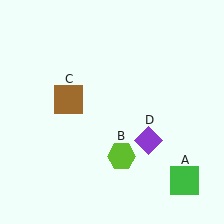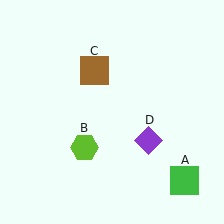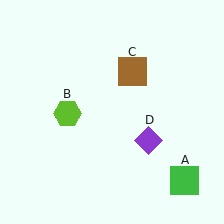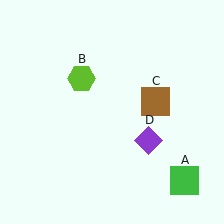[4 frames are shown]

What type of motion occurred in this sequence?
The lime hexagon (object B), brown square (object C) rotated clockwise around the center of the scene.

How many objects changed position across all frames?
2 objects changed position: lime hexagon (object B), brown square (object C).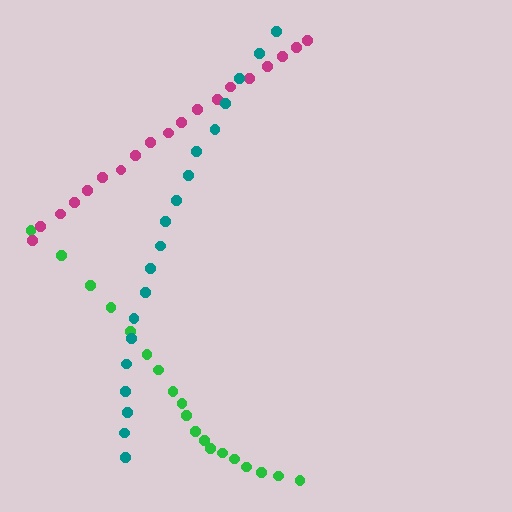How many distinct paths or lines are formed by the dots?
There are 3 distinct paths.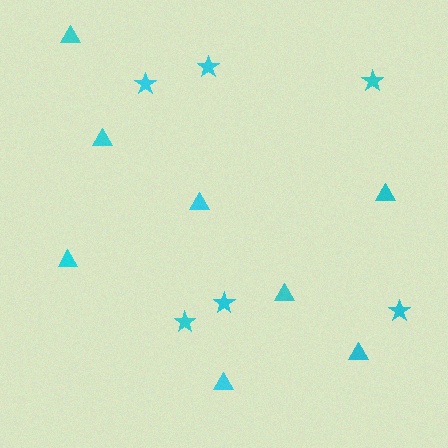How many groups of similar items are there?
There are 2 groups: one group of triangles (8) and one group of stars (6).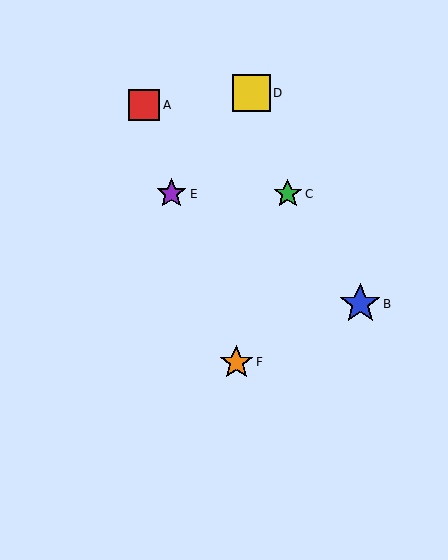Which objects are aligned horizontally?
Objects C, E are aligned horizontally.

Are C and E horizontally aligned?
Yes, both are at y≈194.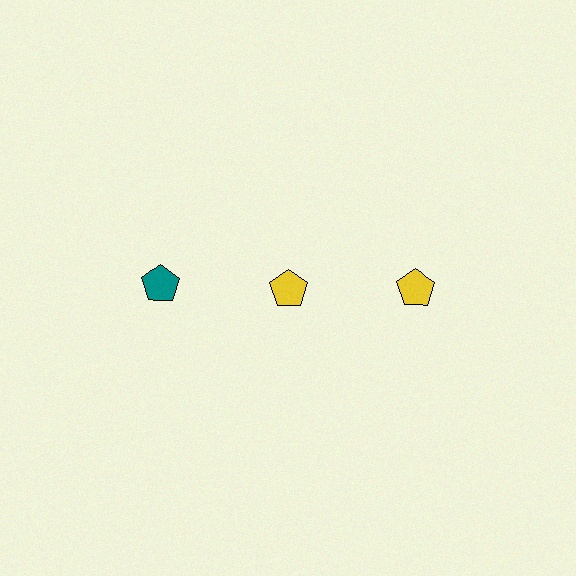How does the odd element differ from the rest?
It has a different color: teal instead of yellow.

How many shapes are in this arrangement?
There are 3 shapes arranged in a grid pattern.